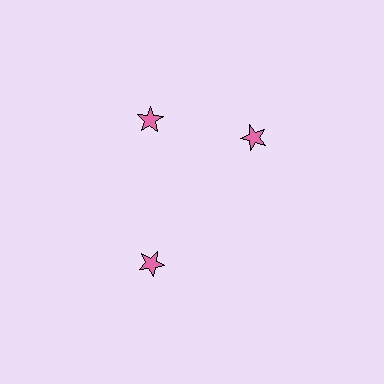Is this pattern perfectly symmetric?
No. The 3 pink stars are arranged in a ring, but one element near the 3 o'clock position is rotated out of alignment along the ring, breaking the 3-fold rotational symmetry.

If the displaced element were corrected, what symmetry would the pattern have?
It would have 3-fold rotational symmetry — the pattern would map onto itself every 120 degrees.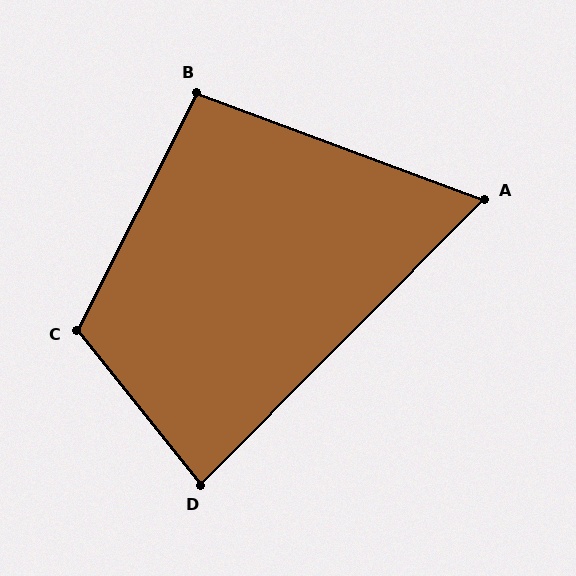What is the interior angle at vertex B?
Approximately 96 degrees (obtuse).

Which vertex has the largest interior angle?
C, at approximately 114 degrees.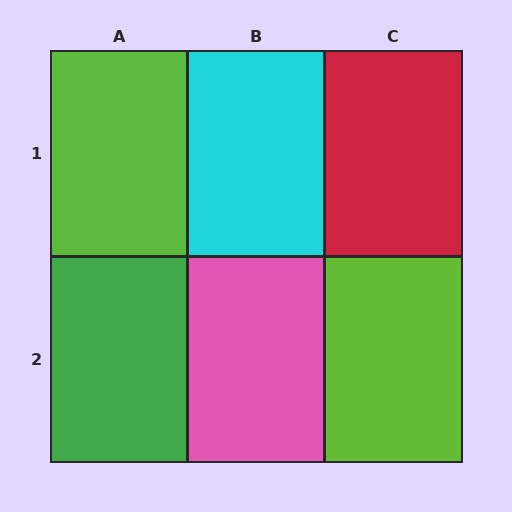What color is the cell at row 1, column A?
Lime.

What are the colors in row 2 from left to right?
Green, pink, lime.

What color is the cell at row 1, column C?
Red.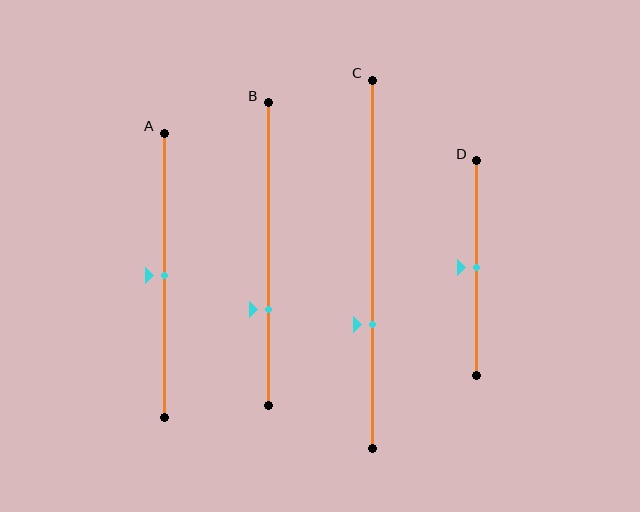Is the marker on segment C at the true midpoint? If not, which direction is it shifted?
No, the marker on segment C is shifted downward by about 16% of the segment length.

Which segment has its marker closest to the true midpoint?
Segment A has its marker closest to the true midpoint.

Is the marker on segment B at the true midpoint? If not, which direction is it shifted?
No, the marker on segment B is shifted downward by about 18% of the segment length.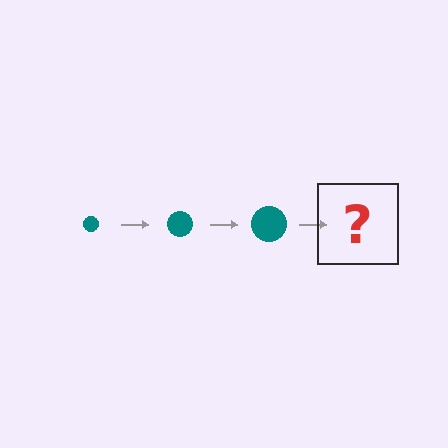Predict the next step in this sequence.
The next step is a teal circle, larger than the previous one.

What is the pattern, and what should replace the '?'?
The pattern is that the circle gets progressively larger each step. The '?' should be a teal circle, larger than the previous one.